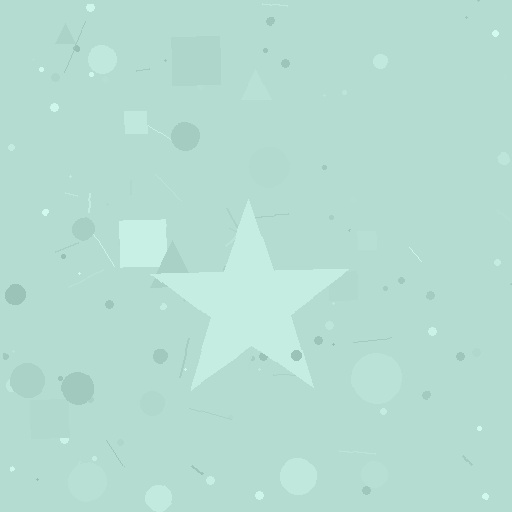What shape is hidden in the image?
A star is hidden in the image.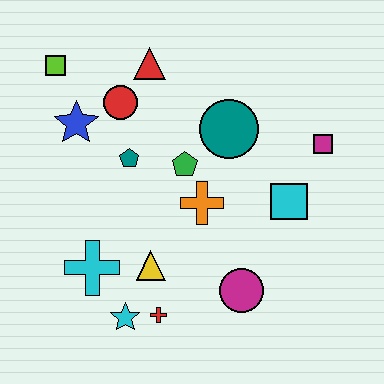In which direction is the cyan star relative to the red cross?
The cyan star is to the left of the red cross.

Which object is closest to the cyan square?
The magenta square is closest to the cyan square.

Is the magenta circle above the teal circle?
No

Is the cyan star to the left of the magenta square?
Yes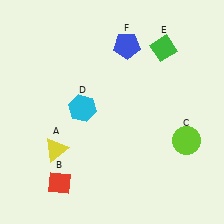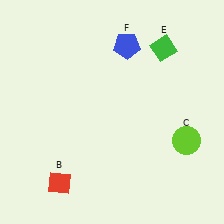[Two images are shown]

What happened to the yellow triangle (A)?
The yellow triangle (A) was removed in Image 2. It was in the bottom-left area of Image 1.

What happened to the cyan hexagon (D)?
The cyan hexagon (D) was removed in Image 2. It was in the top-left area of Image 1.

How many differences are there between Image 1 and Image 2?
There are 2 differences between the two images.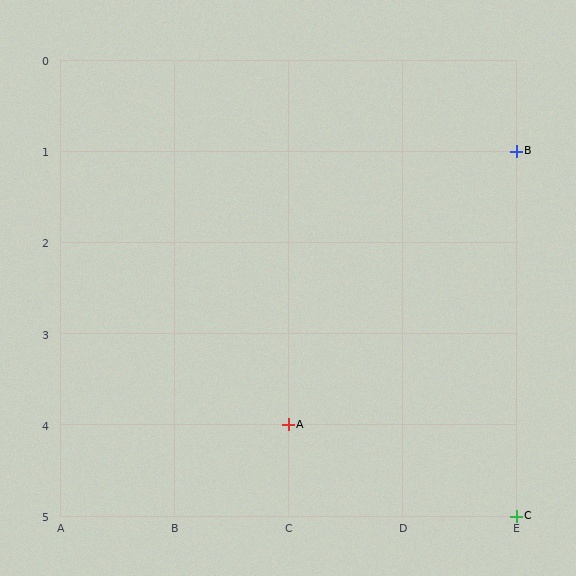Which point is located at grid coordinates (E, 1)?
Point B is at (E, 1).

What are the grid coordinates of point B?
Point B is at grid coordinates (E, 1).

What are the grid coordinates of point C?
Point C is at grid coordinates (E, 5).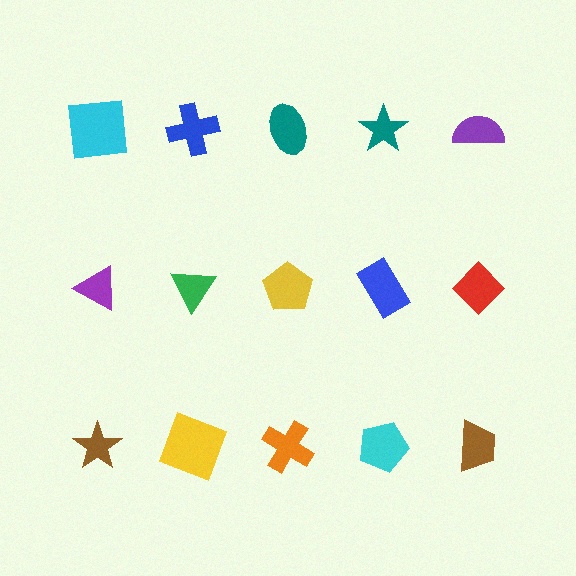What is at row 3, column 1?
A brown star.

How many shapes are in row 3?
5 shapes.